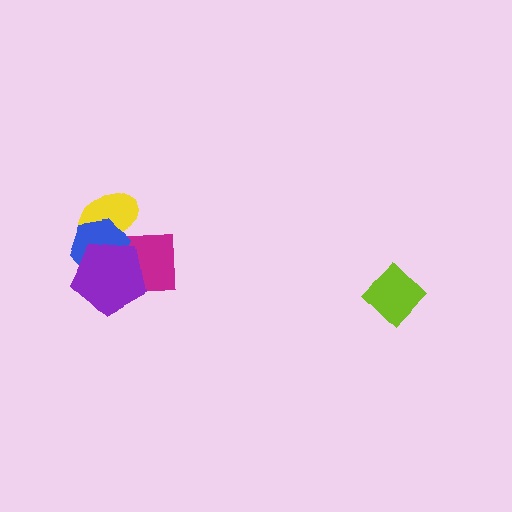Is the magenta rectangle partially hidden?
Yes, it is partially covered by another shape.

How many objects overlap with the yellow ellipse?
3 objects overlap with the yellow ellipse.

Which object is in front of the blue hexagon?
The purple pentagon is in front of the blue hexagon.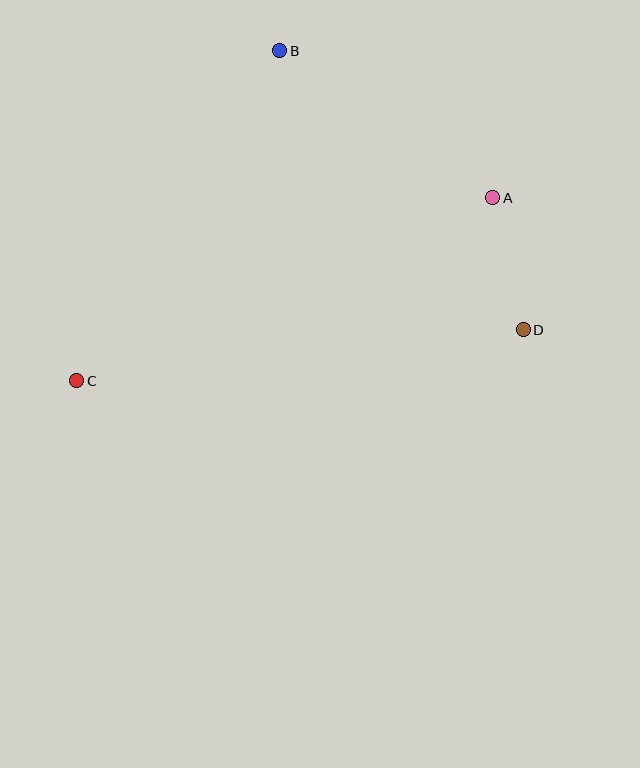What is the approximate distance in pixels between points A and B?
The distance between A and B is approximately 259 pixels.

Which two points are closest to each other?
Points A and D are closest to each other.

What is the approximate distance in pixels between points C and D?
The distance between C and D is approximately 450 pixels.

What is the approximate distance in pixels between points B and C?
The distance between B and C is approximately 388 pixels.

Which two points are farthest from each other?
Points A and C are farthest from each other.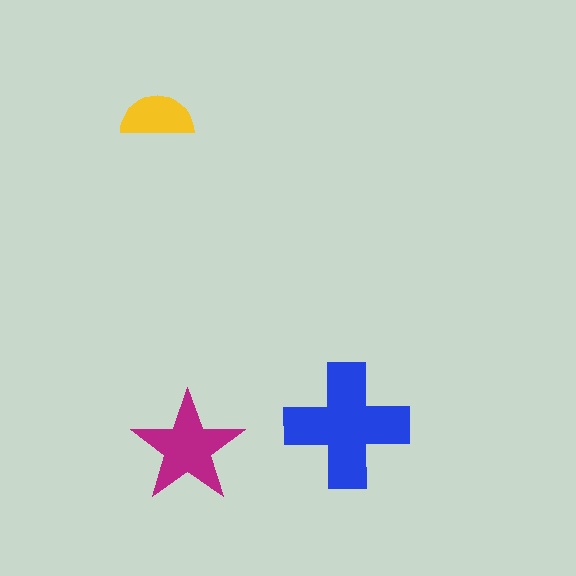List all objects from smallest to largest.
The yellow semicircle, the magenta star, the blue cross.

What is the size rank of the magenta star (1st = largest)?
2nd.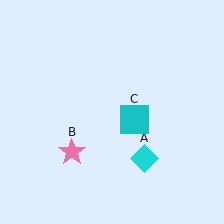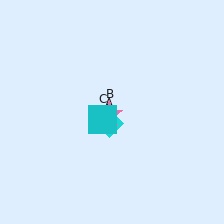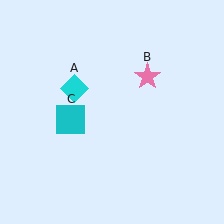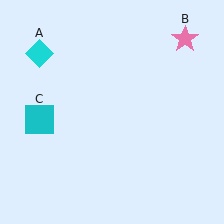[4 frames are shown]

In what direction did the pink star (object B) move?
The pink star (object B) moved up and to the right.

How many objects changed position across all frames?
3 objects changed position: cyan diamond (object A), pink star (object B), cyan square (object C).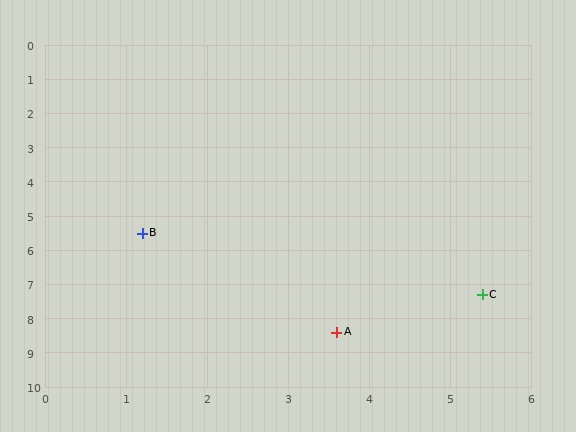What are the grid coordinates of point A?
Point A is at approximately (3.6, 8.4).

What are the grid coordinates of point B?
Point B is at approximately (1.2, 5.5).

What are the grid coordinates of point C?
Point C is at approximately (5.4, 7.3).